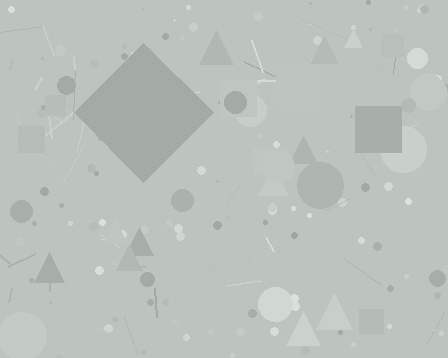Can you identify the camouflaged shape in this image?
The camouflaged shape is a diamond.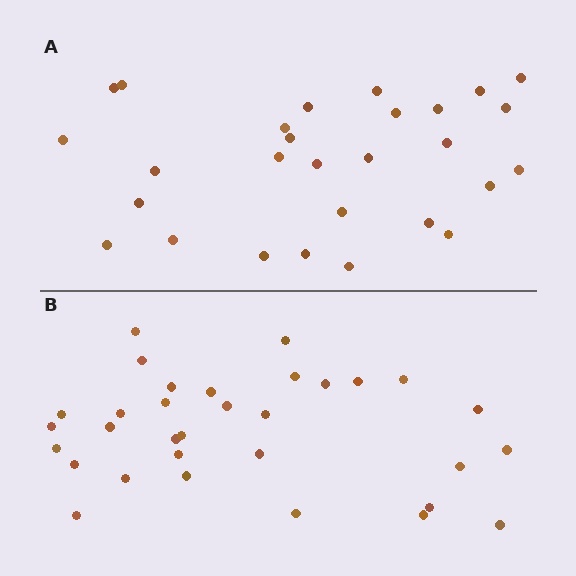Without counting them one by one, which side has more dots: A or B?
Region B (the bottom region) has more dots.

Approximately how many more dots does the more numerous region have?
Region B has about 4 more dots than region A.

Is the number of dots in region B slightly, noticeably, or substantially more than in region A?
Region B has only slightly more — the two regions are fairly close. The ratio is roughly 1.1 to 1.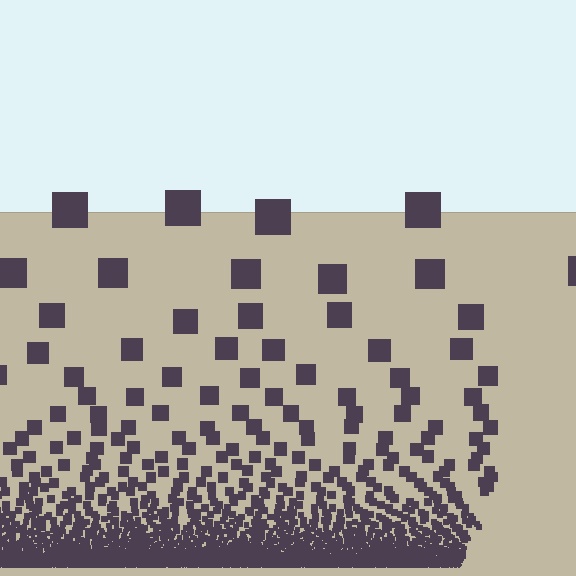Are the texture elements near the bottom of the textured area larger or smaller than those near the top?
Smaller. The gradient is inverted — elements near the bottom are smaller and denser.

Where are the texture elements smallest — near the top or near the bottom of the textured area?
Near the bottom.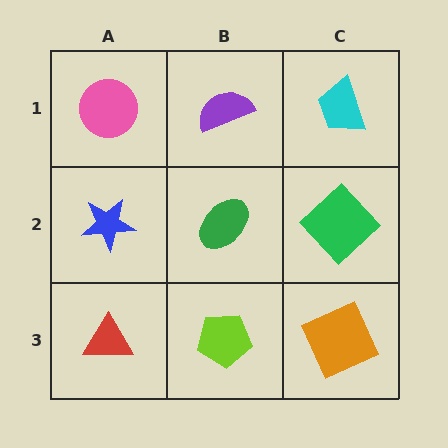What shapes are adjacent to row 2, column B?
A purple semicircle (row 1, column B), a lime pentagon (row 3, column B), a blue star (row 2, column A), a green diamond (row 2, column C).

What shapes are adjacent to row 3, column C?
A green diamond (row 2, column C), a lime pentagon (row 3, column B).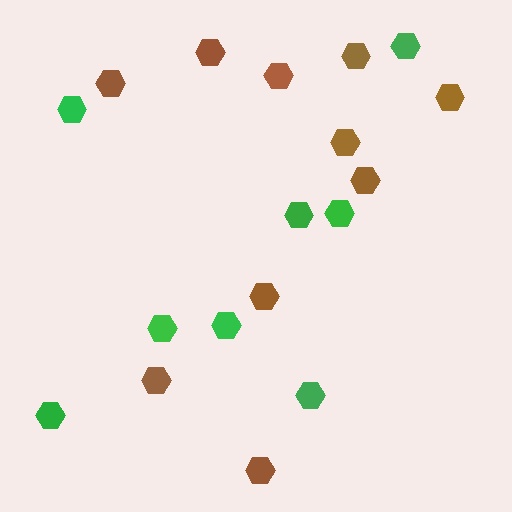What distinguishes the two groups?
There are 2 groups: one group of green hexagons (8) and one group of brown hexagons (10).